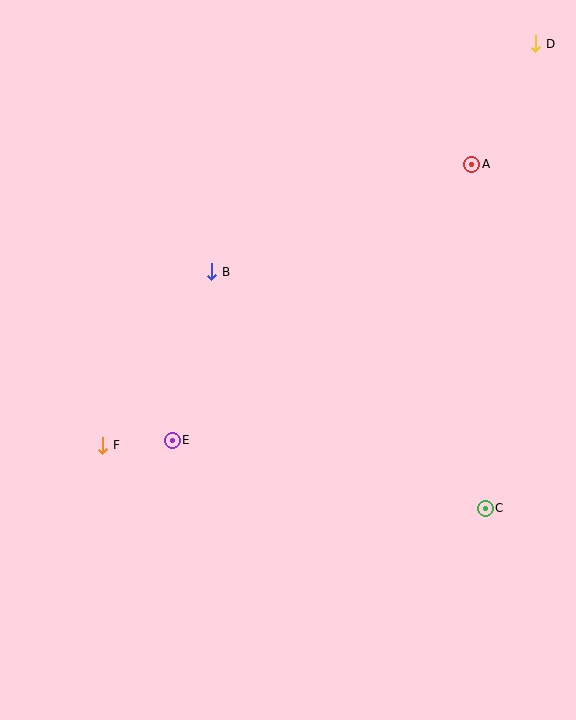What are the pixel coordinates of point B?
Point B is at (212, 272).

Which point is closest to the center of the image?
Point B at (212, 272) is closest to the center.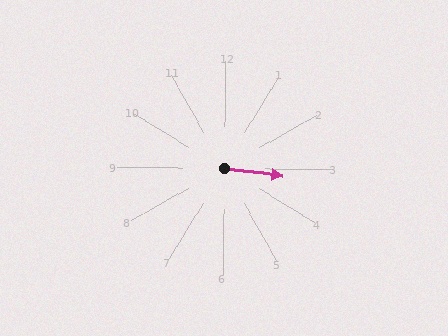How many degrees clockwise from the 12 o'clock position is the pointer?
Approximately 96 degrees.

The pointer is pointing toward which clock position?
Roughly 3 o'clock.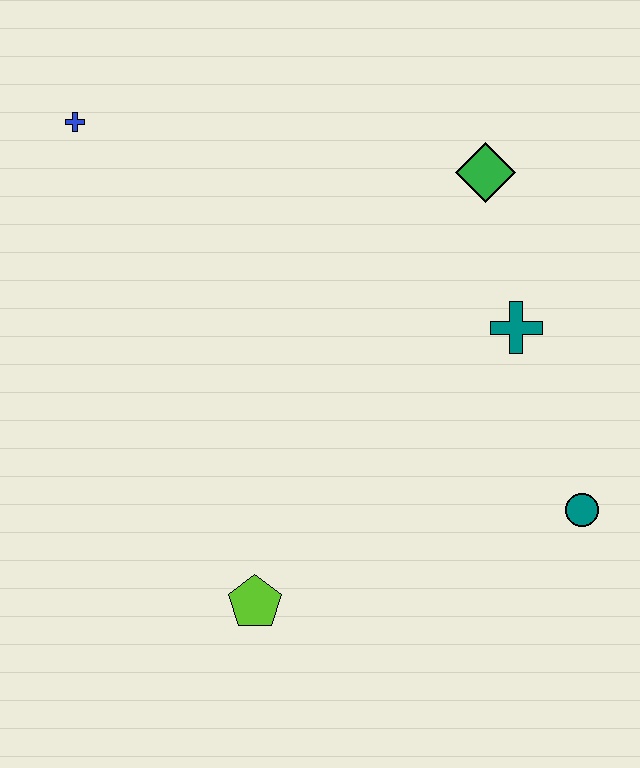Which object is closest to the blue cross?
The green diamond is closest to the blue cross.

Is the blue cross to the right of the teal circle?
No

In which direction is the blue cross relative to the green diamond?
The blue cross is to the left of the green diamond.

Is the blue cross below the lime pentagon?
No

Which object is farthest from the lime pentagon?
The blue cross is farthest from the lime pentagon.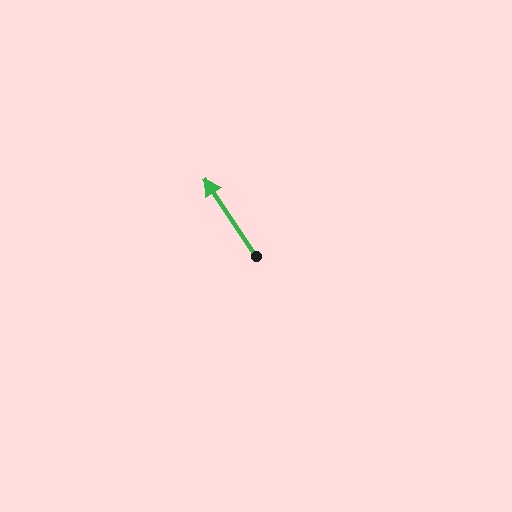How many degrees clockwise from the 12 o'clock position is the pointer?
Approximately 326 degrees.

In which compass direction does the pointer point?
Northwest.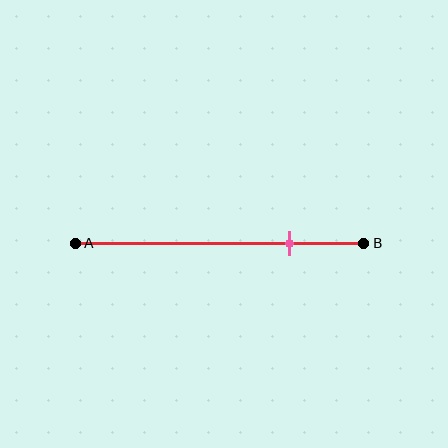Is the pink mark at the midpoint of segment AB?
No, the mark is at about 75% from A, not at the 50% midpoint.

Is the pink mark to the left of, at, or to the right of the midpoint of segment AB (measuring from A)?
The pink mark is to the right of the midpoint of segment AB.